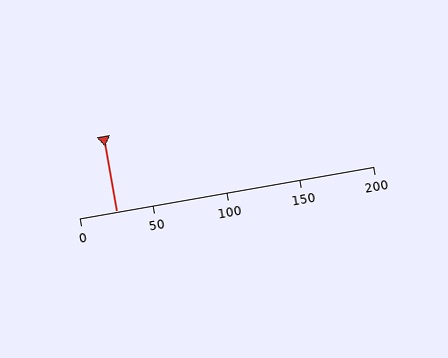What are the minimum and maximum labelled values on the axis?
The axis runs from 0 to 200.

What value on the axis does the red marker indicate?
The marker indicates approximately 25.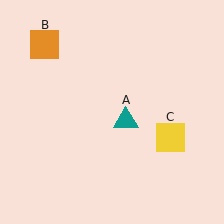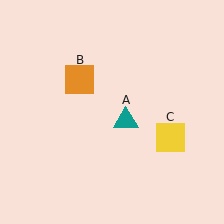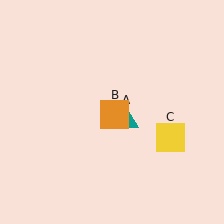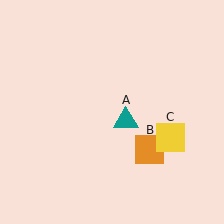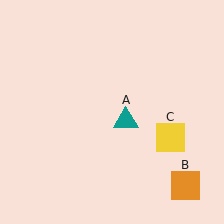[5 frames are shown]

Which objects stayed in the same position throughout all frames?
Teal triangle (object A) and yellow square (object C) remained stationary.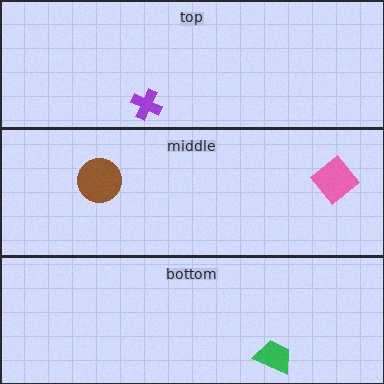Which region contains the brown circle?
The middle region.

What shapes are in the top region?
The purple cross.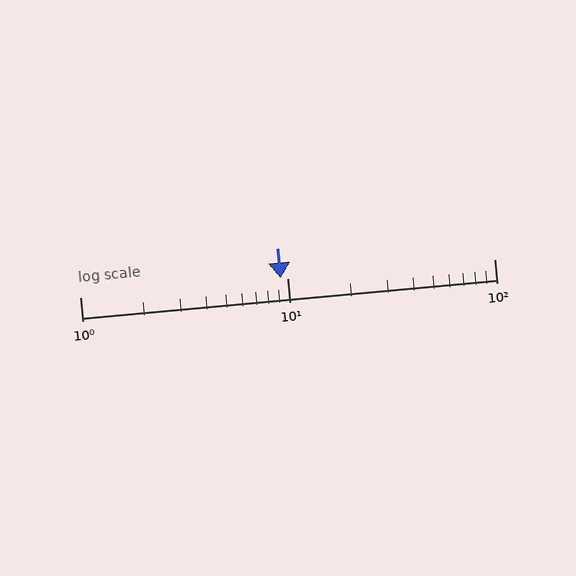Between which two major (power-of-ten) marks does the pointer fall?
The pointer is between 1 and 10.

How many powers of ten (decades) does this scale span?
The scale spans 2 decades, from 1 to 100.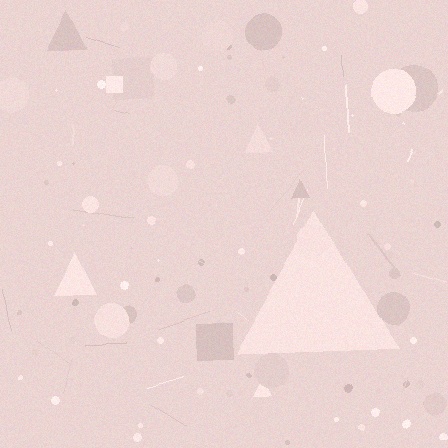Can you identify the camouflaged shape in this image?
The camouflaged shape is a triangle.